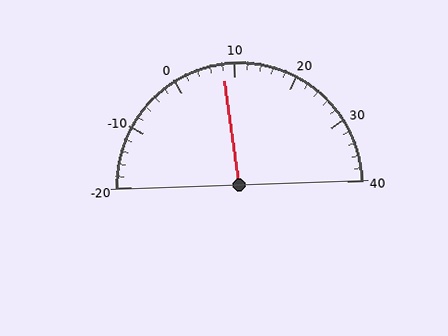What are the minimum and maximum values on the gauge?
The gauge ranges from -20 to 40.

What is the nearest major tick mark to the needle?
The nearest major tick mark is 10.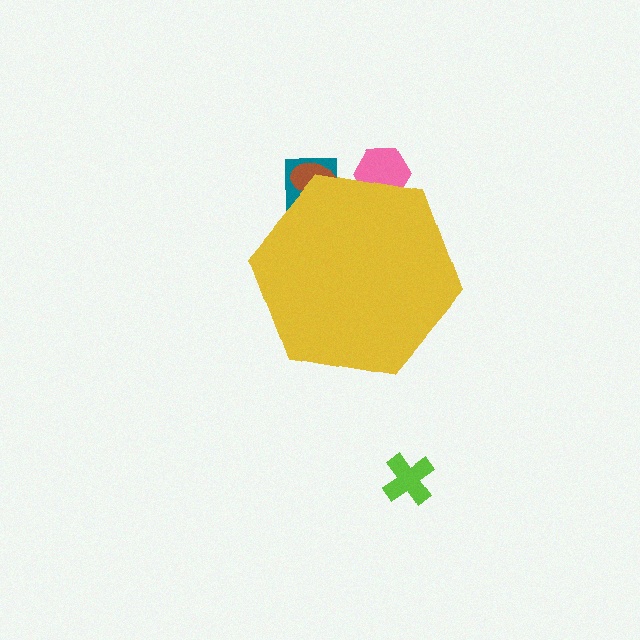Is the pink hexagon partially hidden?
Yes, the pink hexagon is partially hidden behind the yellow hexagon.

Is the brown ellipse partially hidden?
Yes, the brown ellipse is partially hidden behind the yellow hexagon.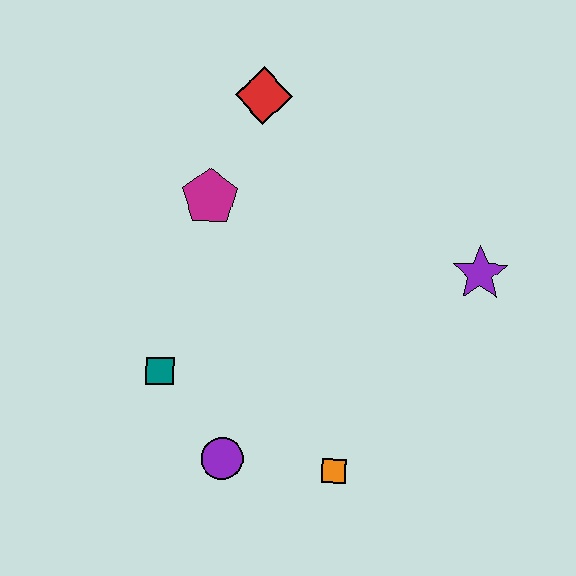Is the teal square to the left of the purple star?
Yes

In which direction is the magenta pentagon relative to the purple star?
The magenta pentagon is to the left of the purple star.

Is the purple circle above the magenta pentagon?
No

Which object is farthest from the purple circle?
The red diamond is farthest from the purple circle.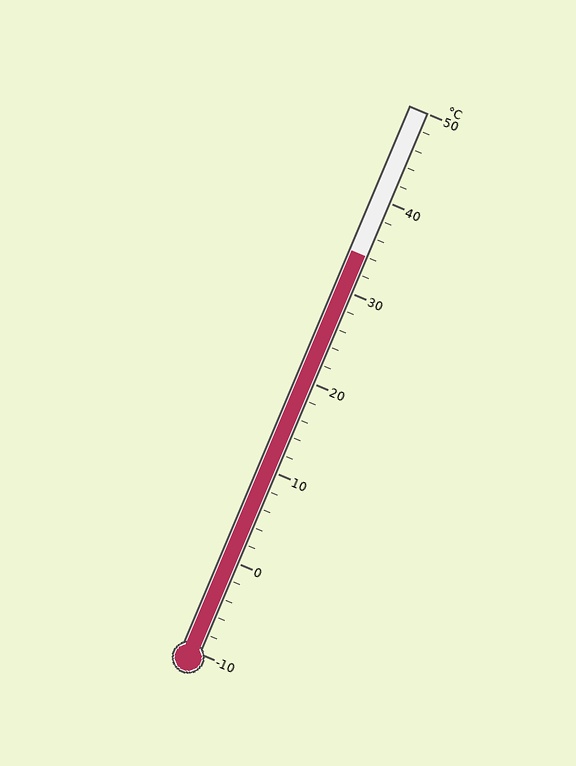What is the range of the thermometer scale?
The thermometer scale ranges from -10°C to 50°C.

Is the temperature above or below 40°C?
The temperature is below 40°C.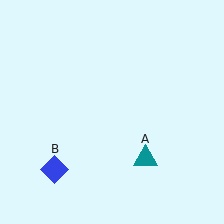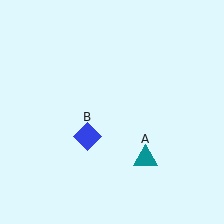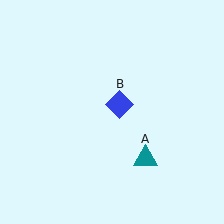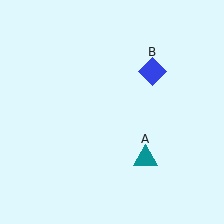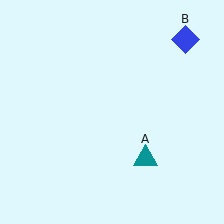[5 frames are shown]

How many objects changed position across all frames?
1 object changed position: blue diamond (object B).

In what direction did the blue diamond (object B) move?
The blue diamond (object B) moved up and to the right.